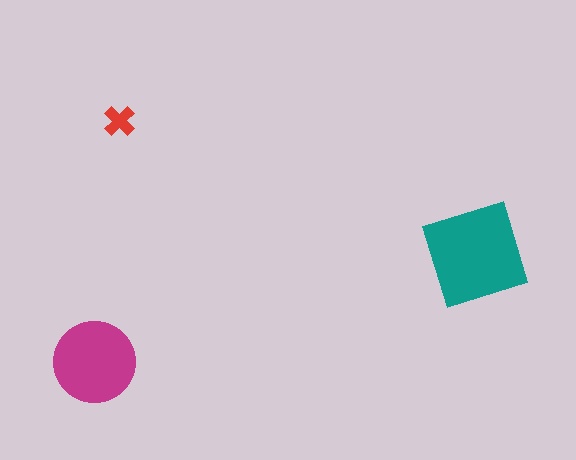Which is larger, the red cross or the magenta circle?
The magenta circle.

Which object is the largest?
The teal diamond.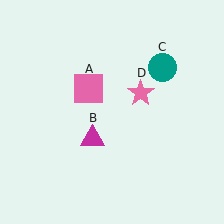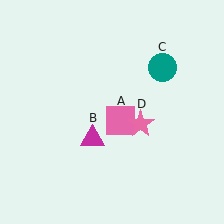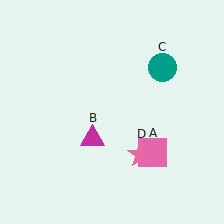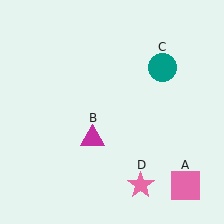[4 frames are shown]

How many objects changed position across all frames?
2 objects changed position: pink square (object A), pink star (object D).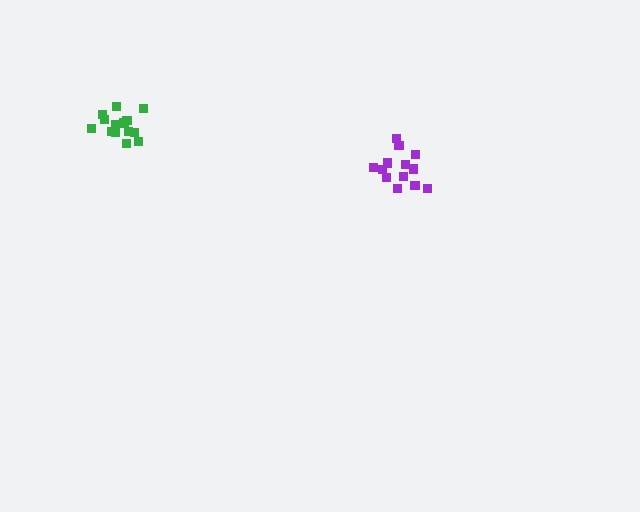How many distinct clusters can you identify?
There are 2 distinct clusters.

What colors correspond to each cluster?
The clusters are colored: green, purple.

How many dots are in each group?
Group 1: 14 dots, Group 2: 13 dots (27 total).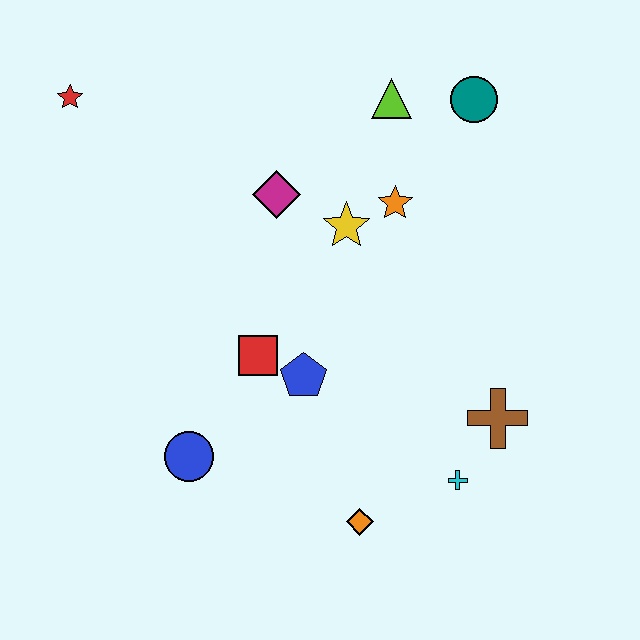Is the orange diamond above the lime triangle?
No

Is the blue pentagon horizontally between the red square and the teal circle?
Yes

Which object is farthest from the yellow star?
The red star is farthest from the yellow star.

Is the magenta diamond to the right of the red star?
Yes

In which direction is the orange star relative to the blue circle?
The orange star is above the blue circle.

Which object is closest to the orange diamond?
The cyan cross is closest to the orange diamond.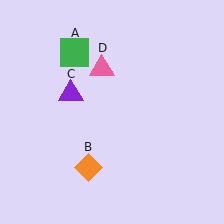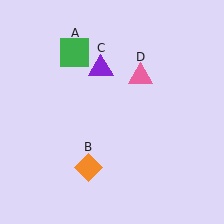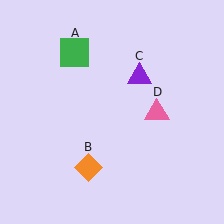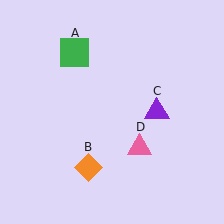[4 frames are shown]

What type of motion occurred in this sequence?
The purple triangle (object C), pink triangle (object D) rotated clockwise around the center of the scene.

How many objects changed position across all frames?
2 objects changed position: purple triangle (object C), pink triangle (object D).